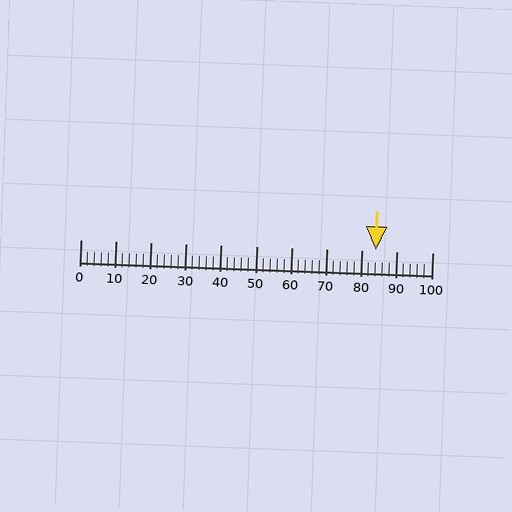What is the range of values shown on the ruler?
The ruler shows values from 0 to 100.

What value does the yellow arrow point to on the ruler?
The yellow arrow points to approximately 84.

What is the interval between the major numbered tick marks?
The major tick marks are spaced 10 units apart.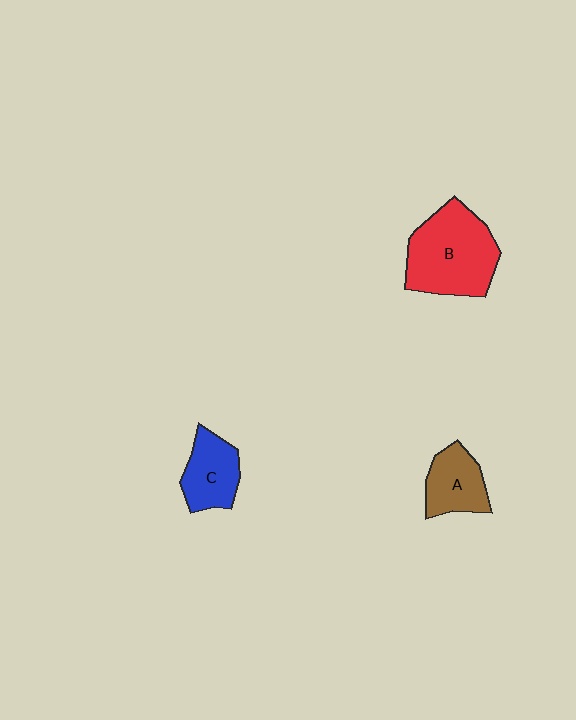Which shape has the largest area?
Shape B (red).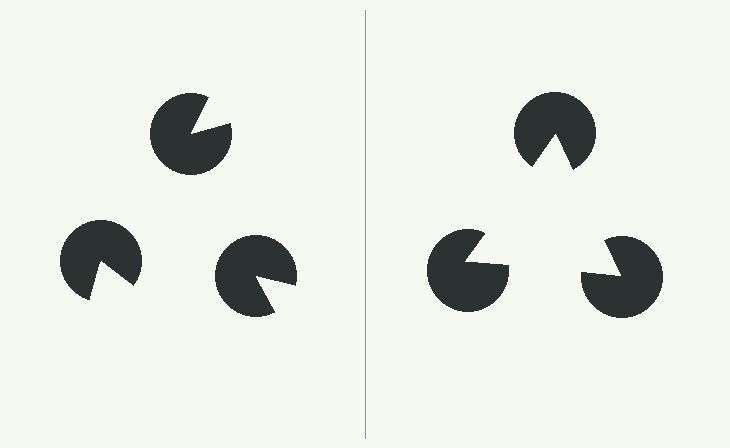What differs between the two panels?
The pac-man discs are positioned identically on both sides; only the wedge orientations differ. On the right they align to a triangle; on the left they are misaligned.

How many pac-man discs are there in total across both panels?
6 — 3 on each side.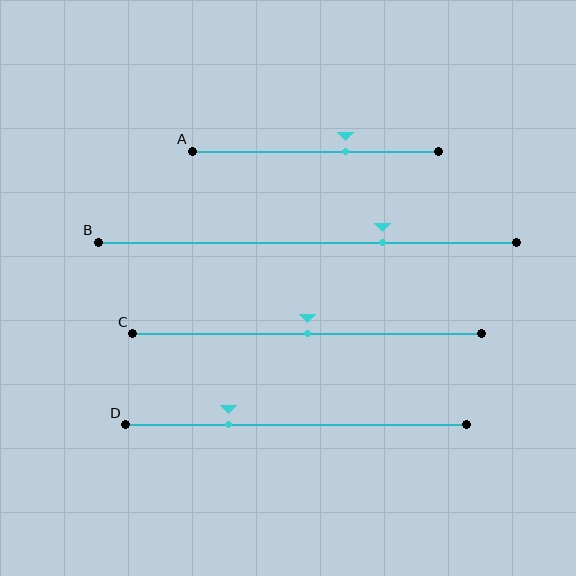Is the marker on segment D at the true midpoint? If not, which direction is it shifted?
No, the marker on segment D is shifted to the left by about 20% of the segment length.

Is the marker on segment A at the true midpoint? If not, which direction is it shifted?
No, the marker on segment A is shifted to the right by about 12% of the segment length.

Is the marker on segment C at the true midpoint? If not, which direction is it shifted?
Yes, the marker on segment C is at the true midpoint.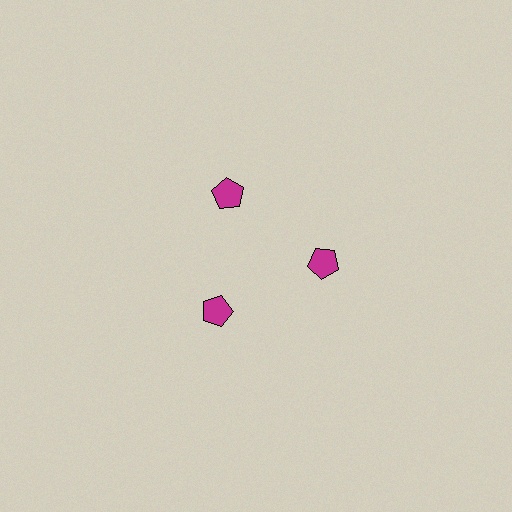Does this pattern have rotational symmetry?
Yes, this pattern has 3-fold rotational symmetry. It looks the same after rotating 120 degrees around the center.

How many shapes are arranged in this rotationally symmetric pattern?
There are 3 shapes, arranged in 3 groups of 1.